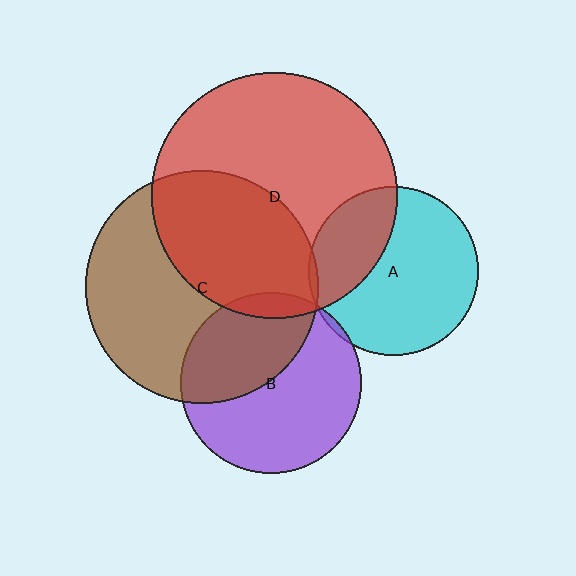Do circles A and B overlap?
Yes.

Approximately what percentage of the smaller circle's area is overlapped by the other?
Approximately 5%.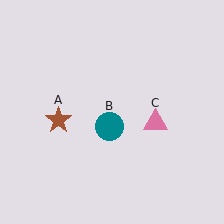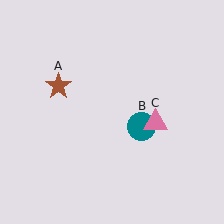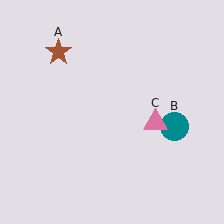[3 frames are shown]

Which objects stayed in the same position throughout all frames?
Pink triangle (object C) remained stationary.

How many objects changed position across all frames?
2 objects changed position: brown star (object A), teal circle (object B).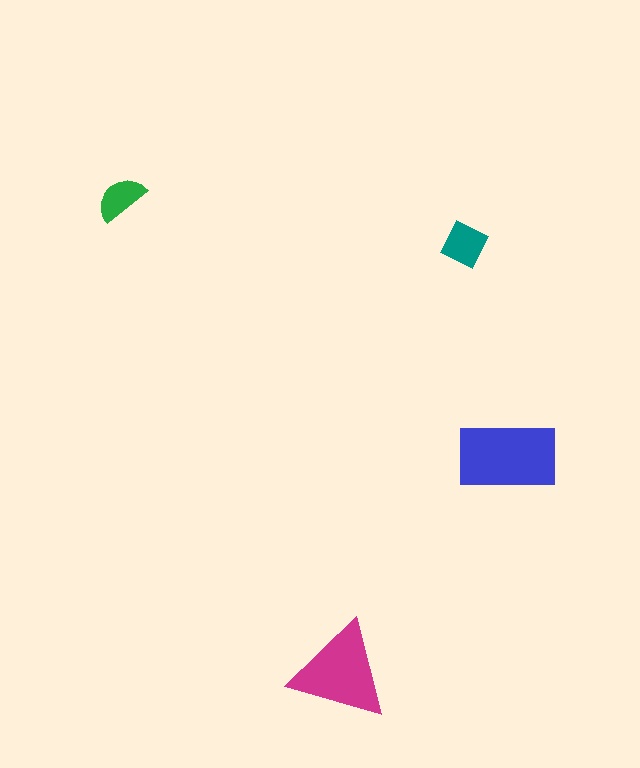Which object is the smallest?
The green semicircle.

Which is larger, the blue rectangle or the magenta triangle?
The blue rectangle.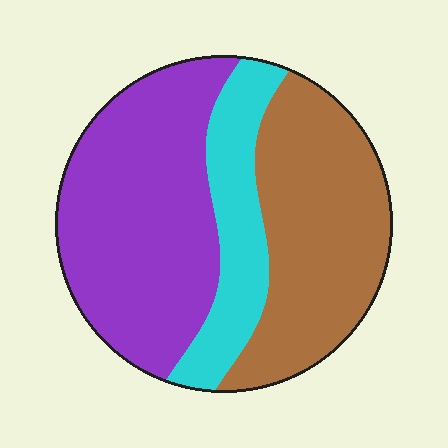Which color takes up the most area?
Purple, at roughly 45%.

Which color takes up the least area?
Cyan, at roughly 20%.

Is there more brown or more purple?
Purple.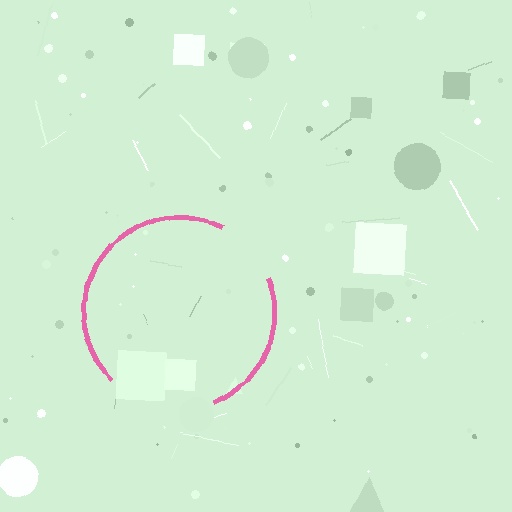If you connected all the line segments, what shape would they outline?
They would outline a circle.